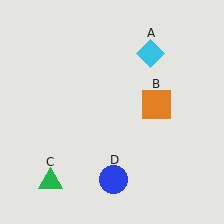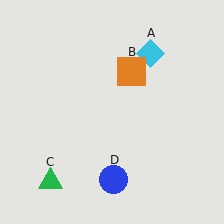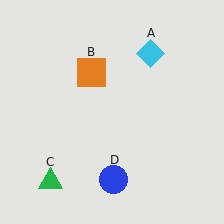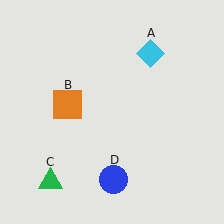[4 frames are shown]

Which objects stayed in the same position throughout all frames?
Cyan diamond (object A) and green triangle (object C) and blue circle (object D) remained stationary.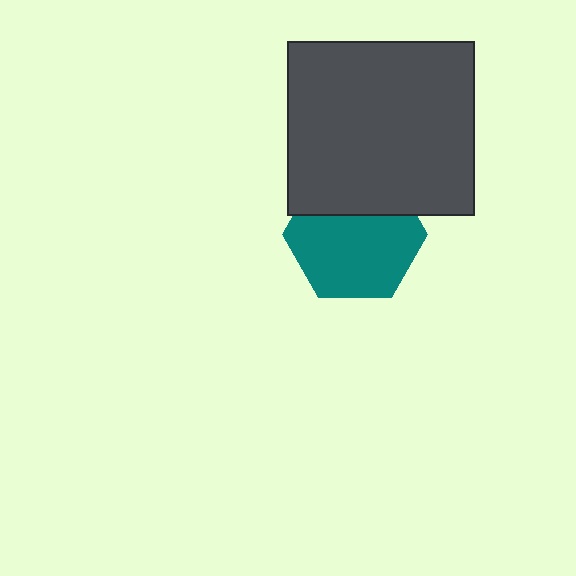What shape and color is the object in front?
The object in front is a dark gray rectangle.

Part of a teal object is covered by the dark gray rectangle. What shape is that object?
It is a hexagon.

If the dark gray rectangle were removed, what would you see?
You would see the complete teal hexagon.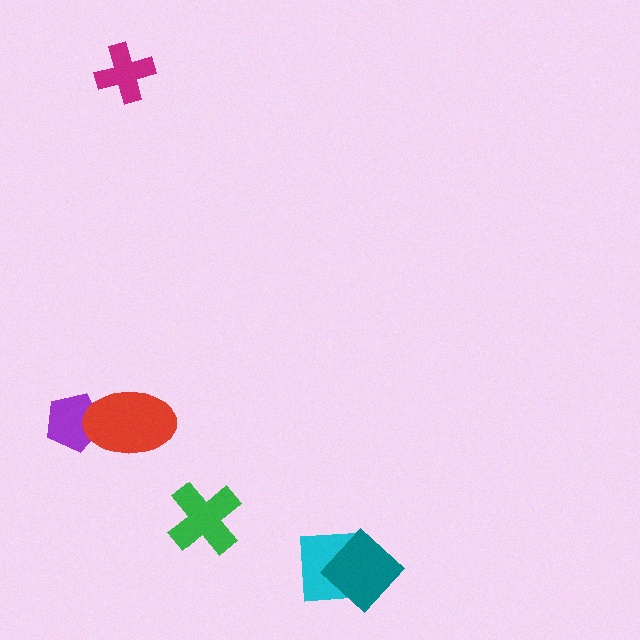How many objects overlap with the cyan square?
1 object overlaps with the cyan square.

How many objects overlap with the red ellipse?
1 object overlaps with the red ellipse.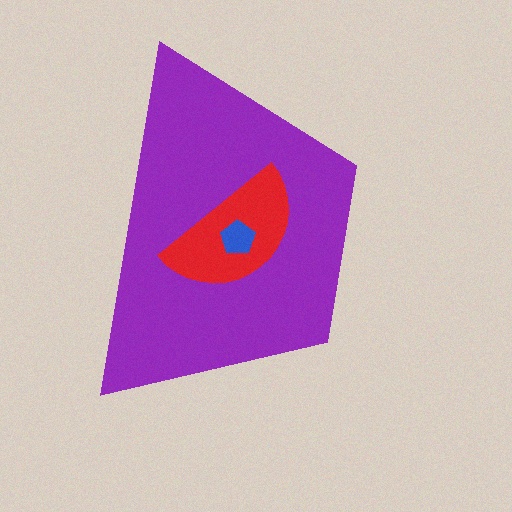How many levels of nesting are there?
3.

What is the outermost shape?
The purple trapezoid.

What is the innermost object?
The blue pentagon.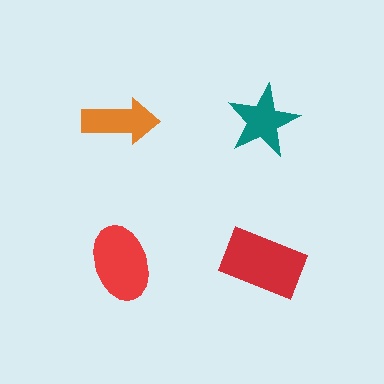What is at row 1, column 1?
An orange arrow.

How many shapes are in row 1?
2 shapes.